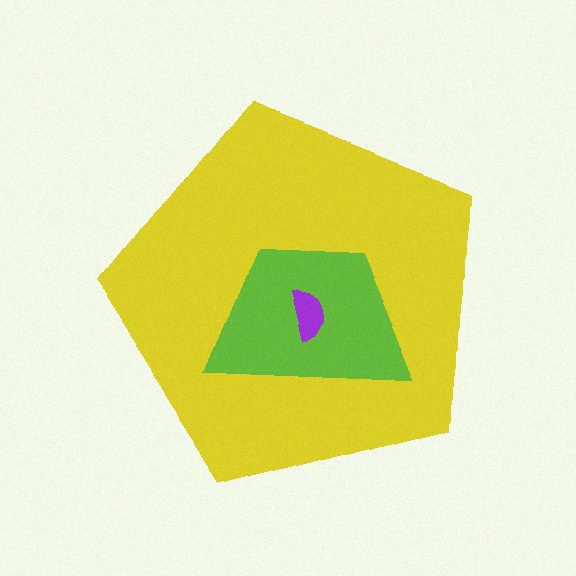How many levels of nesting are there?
3.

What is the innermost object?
The purple semicircle.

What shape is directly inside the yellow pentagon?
The lime trapezoid.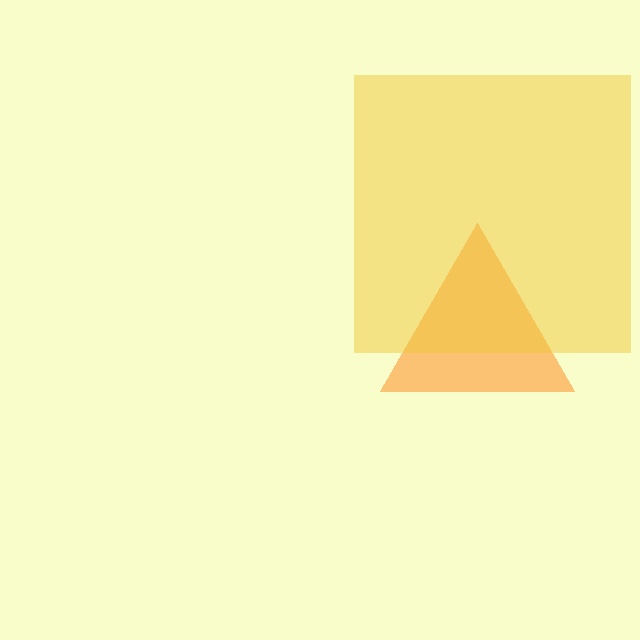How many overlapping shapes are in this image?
There are 2 overlapping shapes in the image.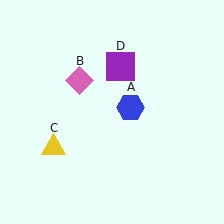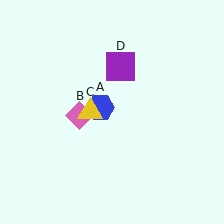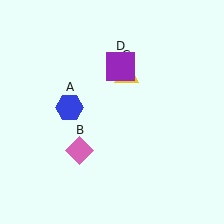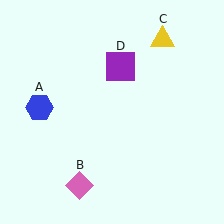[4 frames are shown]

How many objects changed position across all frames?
3 objects changed position: blue hexagon (object A), pink diamond (object B), yellow triangle (object C).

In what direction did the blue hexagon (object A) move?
The blue hexagon (object A) moved left.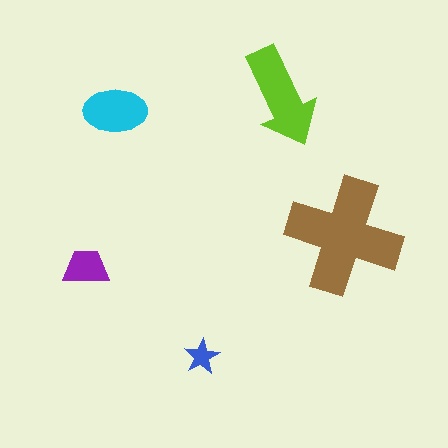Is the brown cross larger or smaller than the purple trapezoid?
Larger.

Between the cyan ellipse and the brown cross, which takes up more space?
The brown cross.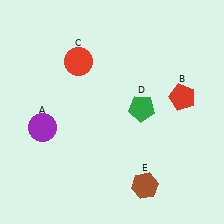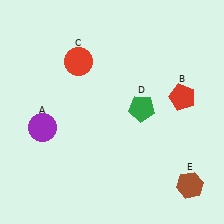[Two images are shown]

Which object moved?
The brown hexagon (E) moved right.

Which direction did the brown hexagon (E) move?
The brown hexagon (E) moved right.